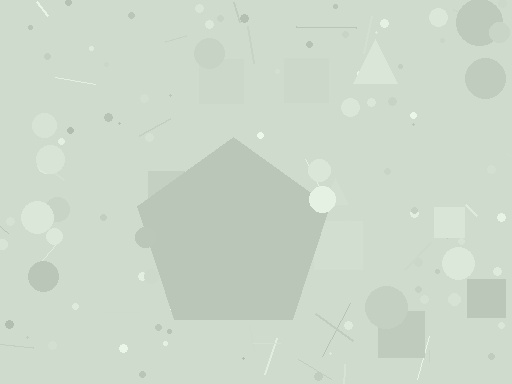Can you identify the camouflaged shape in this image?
The camouflaged shape is a pentagon.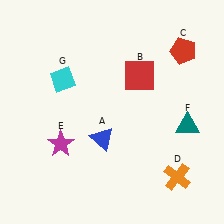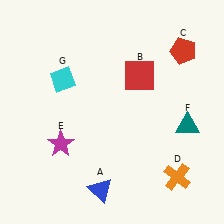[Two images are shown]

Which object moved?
The blue triangle (A) moved down.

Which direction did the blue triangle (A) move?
The blue triangle (A) moved down.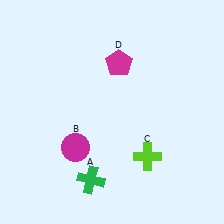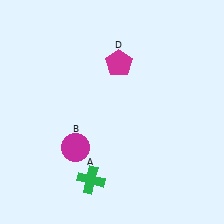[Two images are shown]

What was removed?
The lime cross (C) was removed in Image 2.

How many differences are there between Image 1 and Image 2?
There is 1 difference between the two images.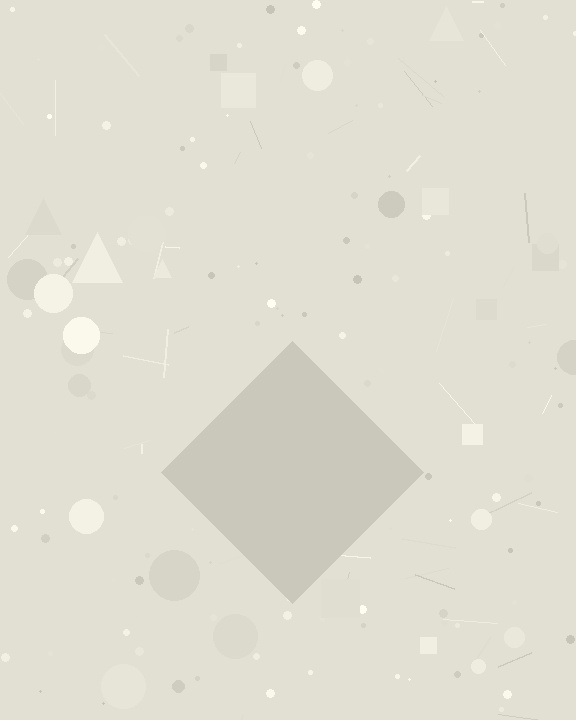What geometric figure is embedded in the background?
A diamond is embedded in the background.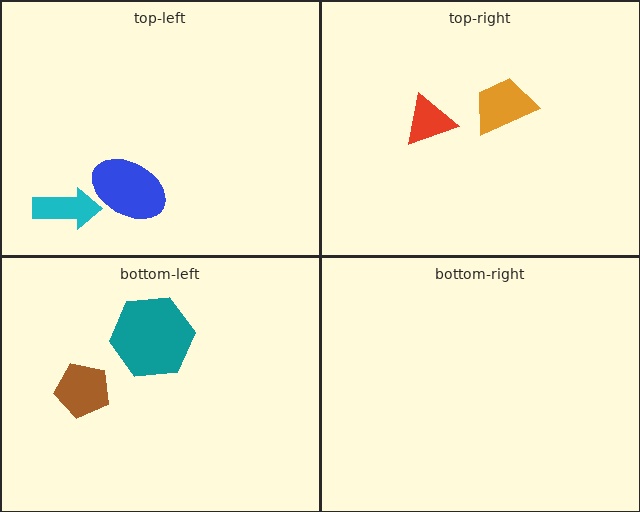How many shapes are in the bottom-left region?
2.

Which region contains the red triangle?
The top-right region.